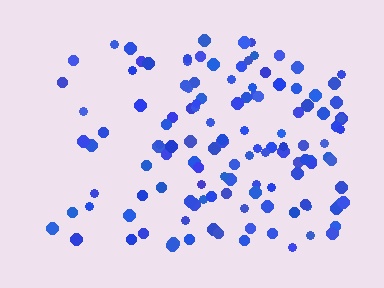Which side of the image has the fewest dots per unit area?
The left.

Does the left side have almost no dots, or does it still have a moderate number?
Still a moderate number, just noticeably fewer than the right.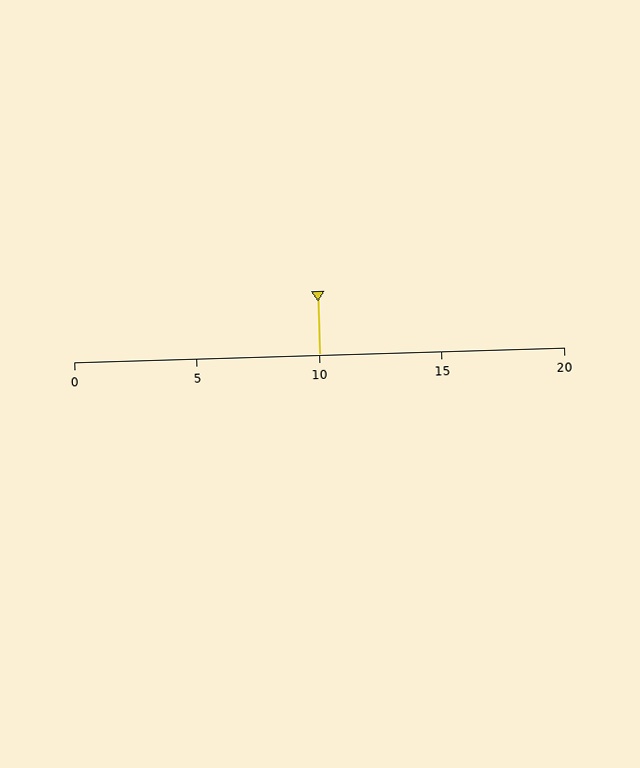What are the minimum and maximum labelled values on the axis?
The axis runs from 0 to 20.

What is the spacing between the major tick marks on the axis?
The major ticks are spaced 5 apart.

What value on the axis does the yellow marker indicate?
The marker indicates approximately 10.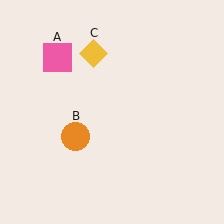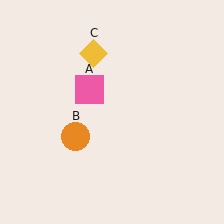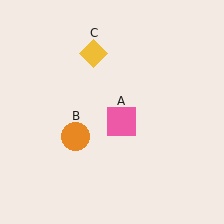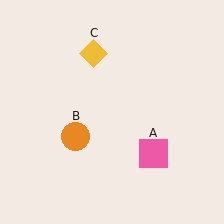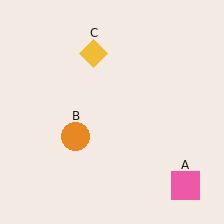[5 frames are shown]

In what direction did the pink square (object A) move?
The pink square (object A) moved down and to the right.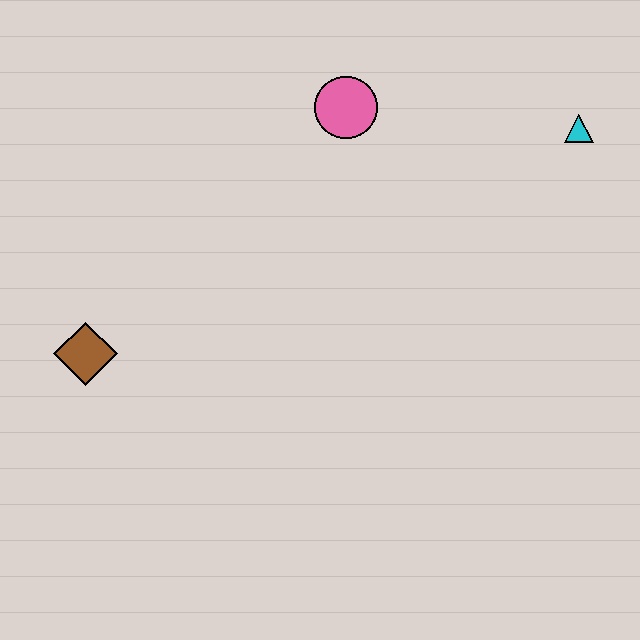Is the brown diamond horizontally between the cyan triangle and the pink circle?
No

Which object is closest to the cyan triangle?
The pink circle is closest to the cyan triangle.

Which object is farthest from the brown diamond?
The cyan triangle is farthest from the brown diamond.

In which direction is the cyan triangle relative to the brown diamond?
The cyan triangle is to the right of the brown diamond.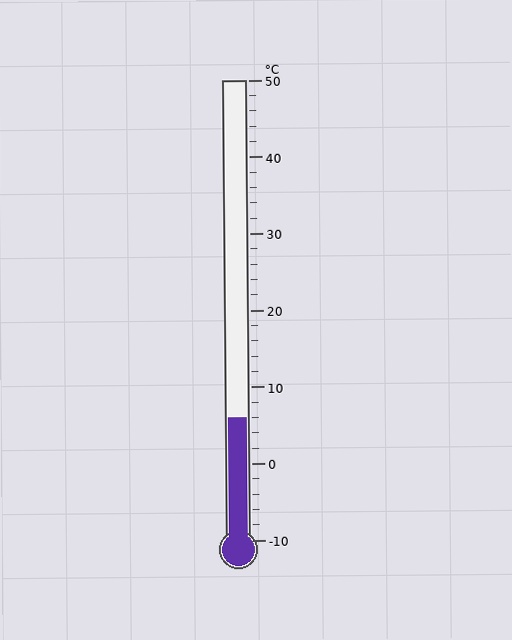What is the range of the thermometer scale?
The thermometer scale ranges from -10°C to 50°C.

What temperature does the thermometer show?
The thermometer shows approximately 6°C.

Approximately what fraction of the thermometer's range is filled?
The thermometer is filled to approximately 25% of its range.